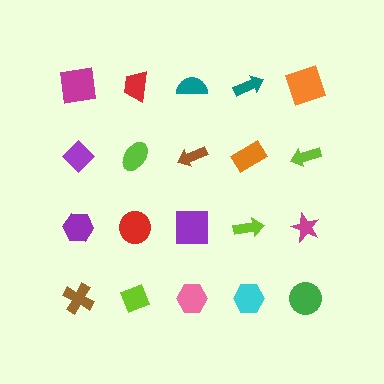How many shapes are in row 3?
5 shapes.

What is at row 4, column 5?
A green circle.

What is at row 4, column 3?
A pink hexagon.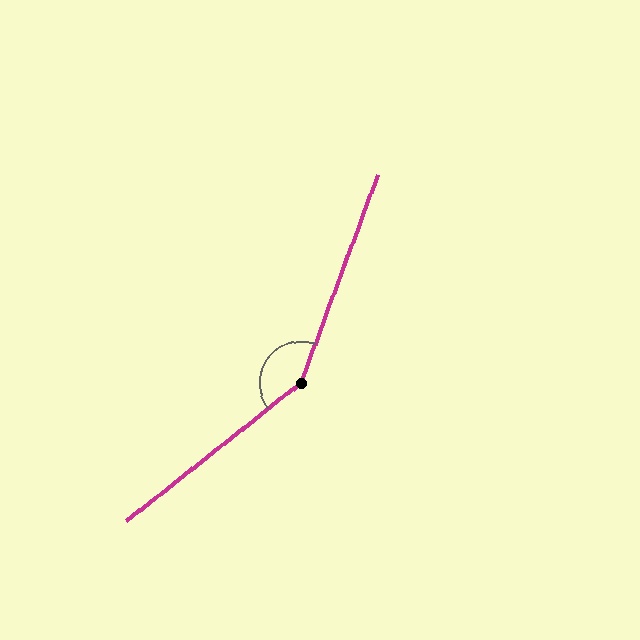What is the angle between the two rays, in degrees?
Approximately 149 degrees.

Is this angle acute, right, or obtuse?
It is obtuse.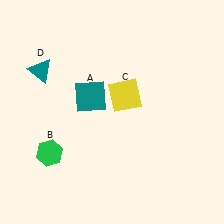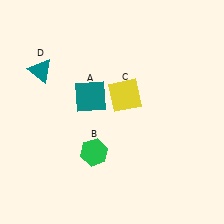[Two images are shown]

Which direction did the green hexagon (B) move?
The green hexagon (B) moved right.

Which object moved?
The green hexagon (B) moved right.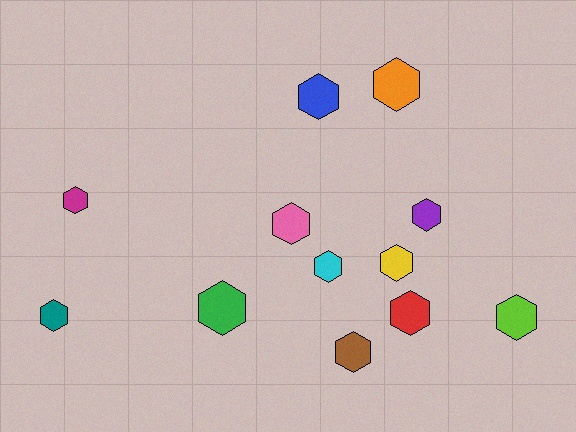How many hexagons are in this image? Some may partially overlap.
There are 12 hexagons.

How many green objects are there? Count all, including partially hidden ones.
There is 1 green object.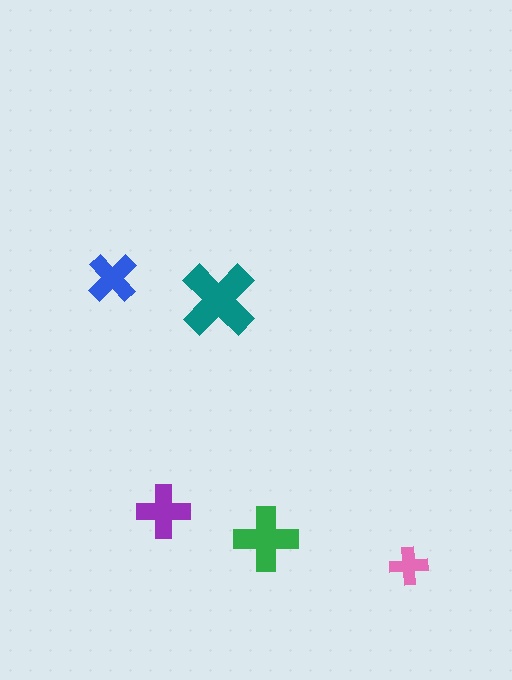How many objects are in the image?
There are 5 objects in the image.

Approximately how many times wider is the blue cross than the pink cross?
About 1.5 times wider.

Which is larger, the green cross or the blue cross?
The green one.